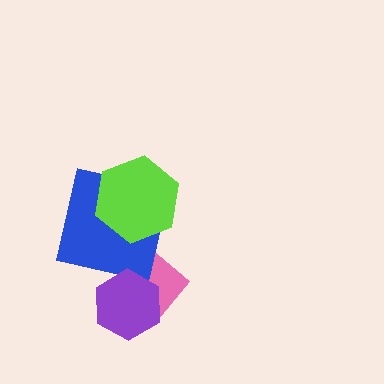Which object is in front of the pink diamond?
The purple hexagon is in front of the pink diamond.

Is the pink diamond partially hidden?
Yes, it is partially covered by another shape.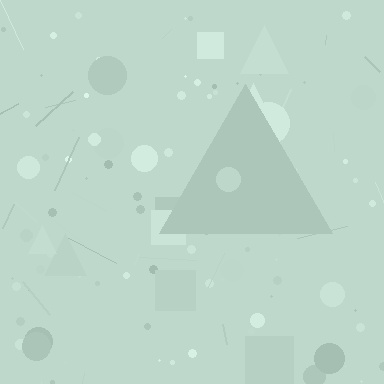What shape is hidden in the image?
A triangle is hidden in the image.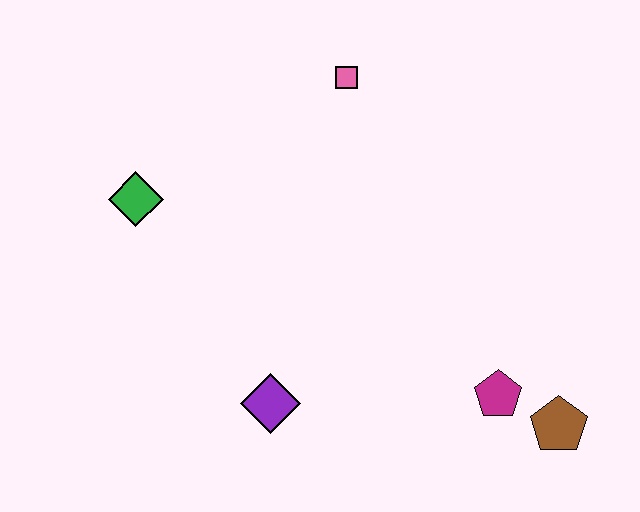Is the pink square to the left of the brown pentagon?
Yes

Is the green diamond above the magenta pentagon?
Yes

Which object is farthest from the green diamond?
The brown pentagon is farthest from the green diamond.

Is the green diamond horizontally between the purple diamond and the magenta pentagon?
No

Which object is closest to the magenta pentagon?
The brown pentagon is closest to the magenta pentagon.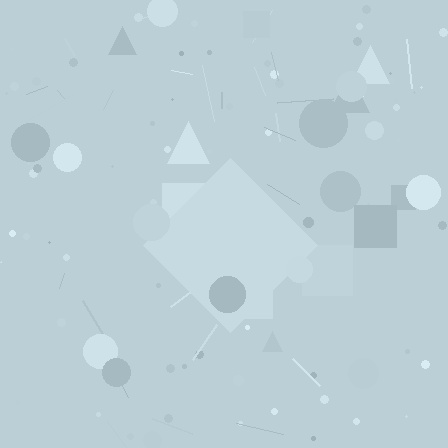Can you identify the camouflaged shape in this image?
The camouflaged shape is a diamond.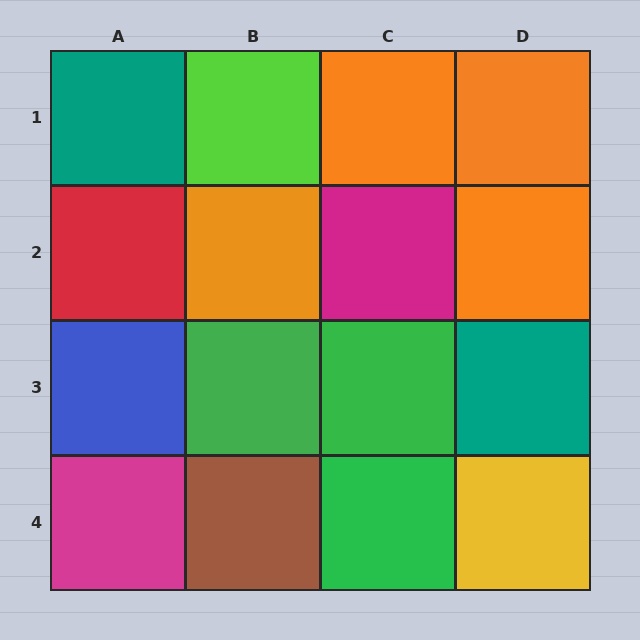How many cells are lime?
1 cell is lime.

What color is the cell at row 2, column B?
Orange.